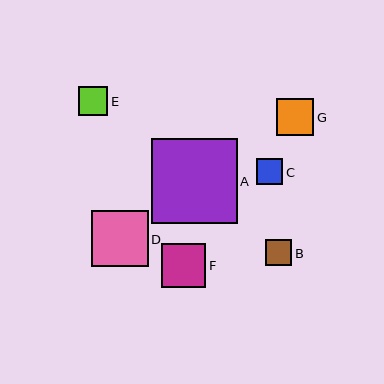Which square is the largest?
Square A is the largest with a size of approximately 86 pixels.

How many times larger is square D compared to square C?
Square D is approximately 2.2 times the size of square C.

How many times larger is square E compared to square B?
Square E is approximately 1.1 times the size of square B.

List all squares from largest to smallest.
From largest to smallest: A, D, F, G, E, C, B.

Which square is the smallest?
Square B is the smallest with a size of approximately 26 pixels.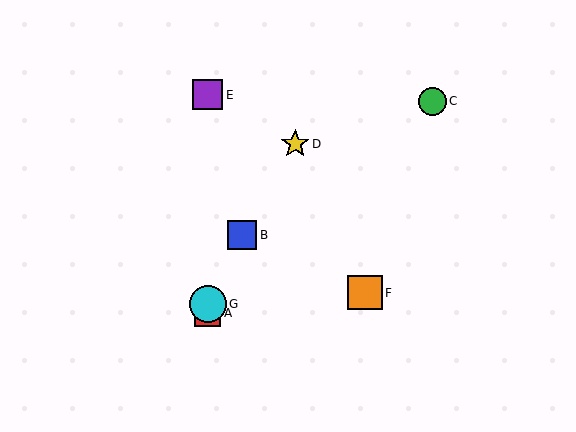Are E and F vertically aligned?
No, E is at x≈208 and F is at x≈365.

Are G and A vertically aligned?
Yes, both are at x≈208.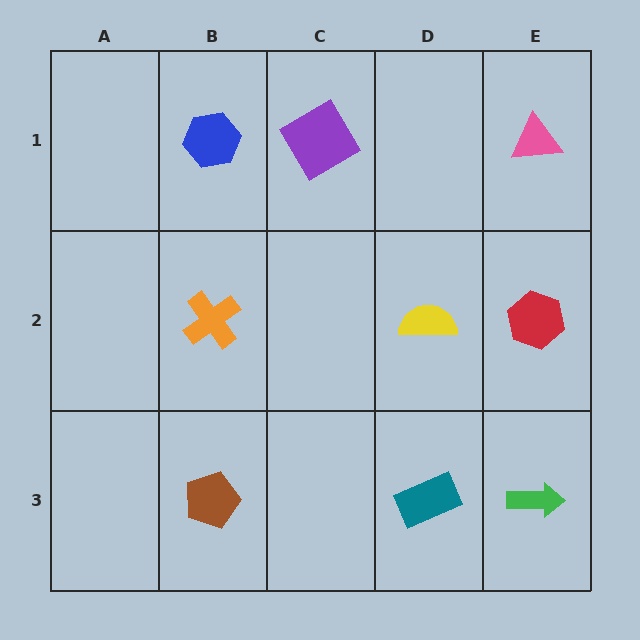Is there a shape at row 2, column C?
No, that cell is empty.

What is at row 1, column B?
A blue hexagon.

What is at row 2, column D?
A yellow semicircle.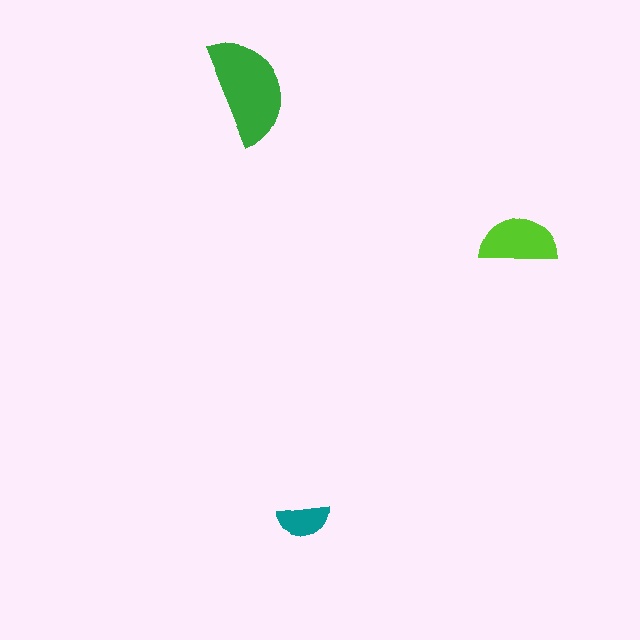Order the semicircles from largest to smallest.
the green one, the lime one, the teal one.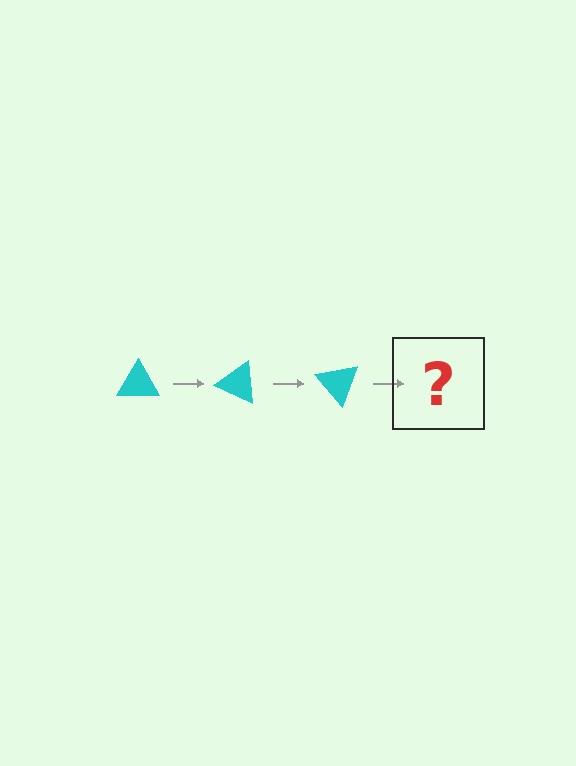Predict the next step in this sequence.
The next step is a cyan triangle rotated 75 degrees.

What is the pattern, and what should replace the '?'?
The pattern is that the triangle rotates 25 degrees each step. The '?' should be a cyan triangle rotated 75 degrees.